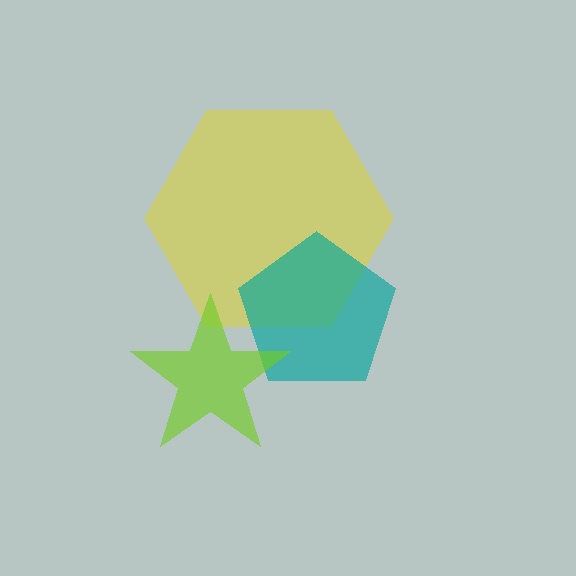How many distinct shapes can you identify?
There are 3 distinct shapes: a yellow hexagon, a teal pentagon, a lime star.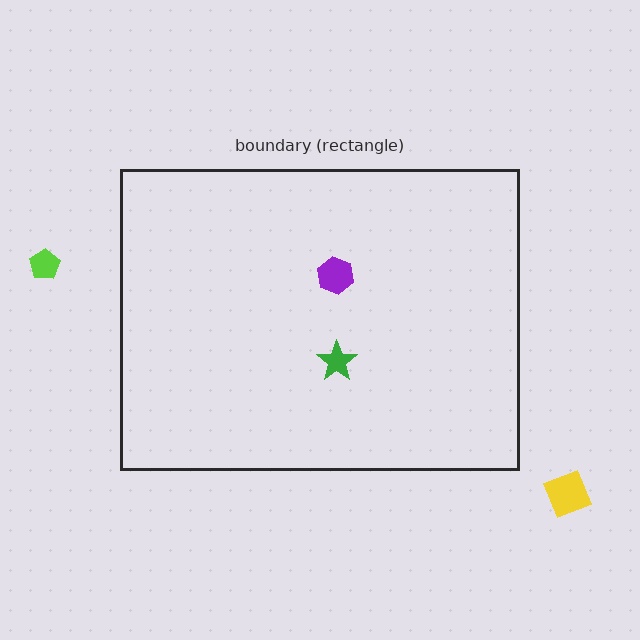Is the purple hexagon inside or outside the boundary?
Inside.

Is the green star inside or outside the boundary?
Inside.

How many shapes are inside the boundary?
2 inside, 2 outside.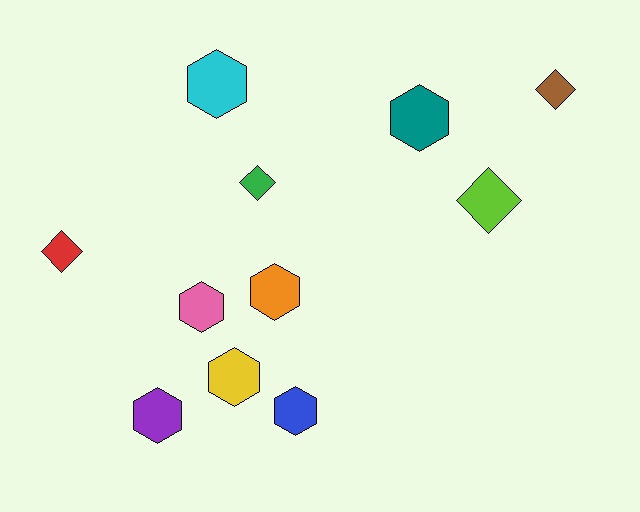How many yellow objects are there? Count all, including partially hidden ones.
There is 1 yellow object.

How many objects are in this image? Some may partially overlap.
There are 11 objects.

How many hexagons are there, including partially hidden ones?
There are 7 hexagons.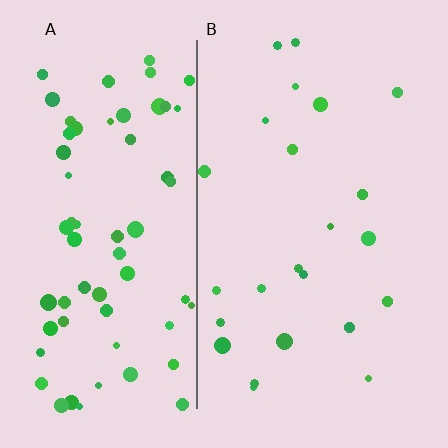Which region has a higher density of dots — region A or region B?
A (the left).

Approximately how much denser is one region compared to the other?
Approximately 2.8× — region A over region B.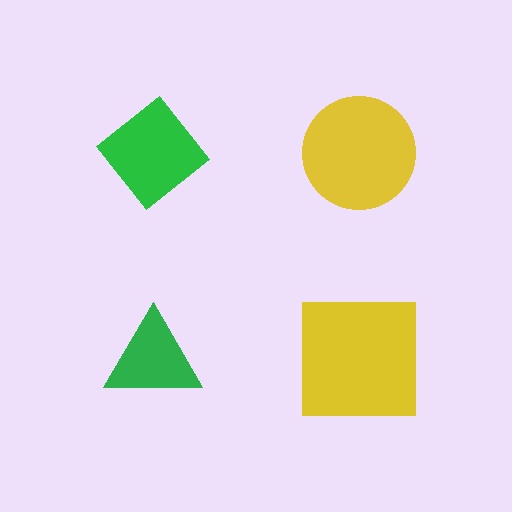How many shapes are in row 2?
2 shapes.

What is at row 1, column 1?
A green diamond.